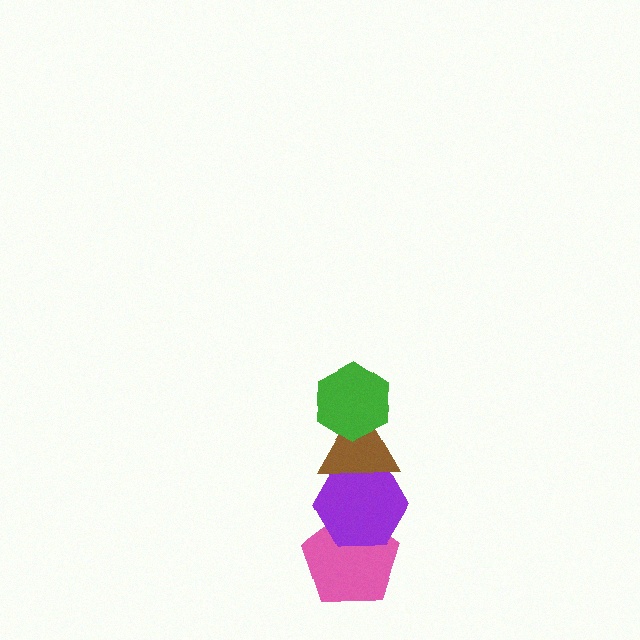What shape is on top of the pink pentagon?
The purple hexagon is on top of the pink pentagon.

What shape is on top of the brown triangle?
The green hexagon is on top of the brown triangle.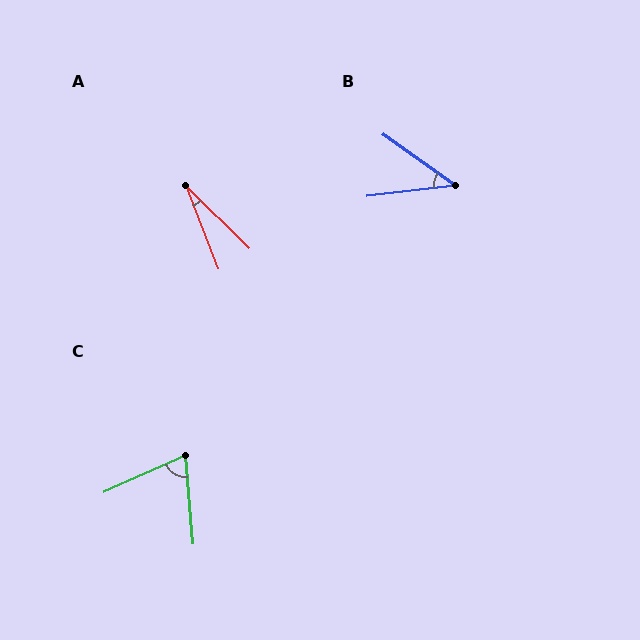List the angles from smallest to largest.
A (24°), B (42°), C (71°).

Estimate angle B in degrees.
Approximately 42 degrees.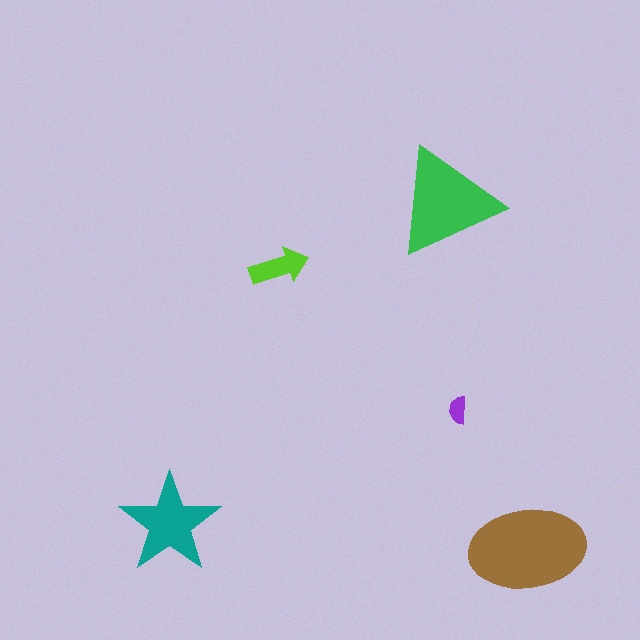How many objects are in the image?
There are 5 objects in the image.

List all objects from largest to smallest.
The brown ellipse, the green triangle, the teal star, the lime arrow, the purple semicircle.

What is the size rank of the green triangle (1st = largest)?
2nd.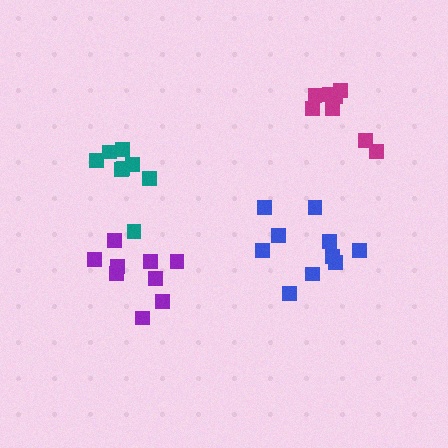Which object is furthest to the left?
The purple cluster is leftmost.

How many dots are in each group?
Group 1: 8 dots, Group 2: 9 dots, Group 3: 10 dots, Group 4: 8 dots (35 total).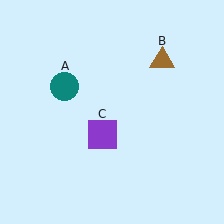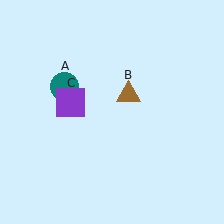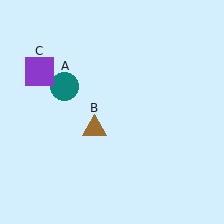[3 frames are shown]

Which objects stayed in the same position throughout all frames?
Teal circle (object A) remained stationary.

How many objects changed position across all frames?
2 objects changed position: brown triangle (object B), purple square (object C).